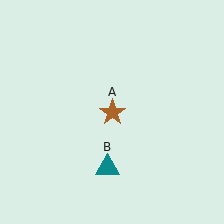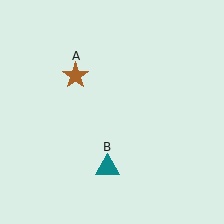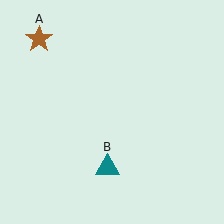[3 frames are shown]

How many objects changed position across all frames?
1 object changed position: brown star (object A).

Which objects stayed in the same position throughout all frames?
Teal triangle (object B) remained stationary.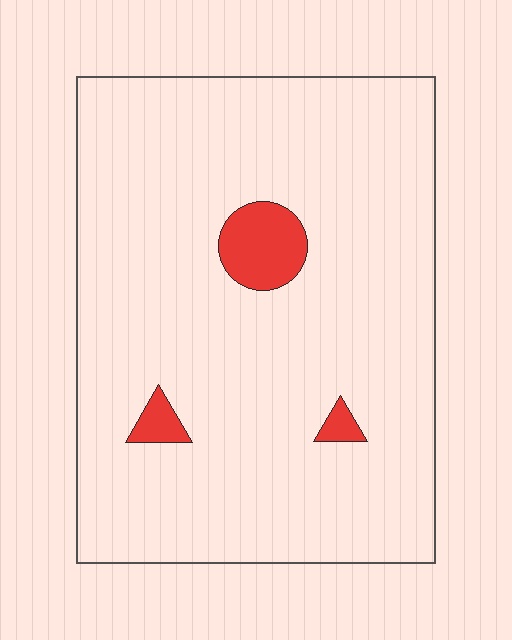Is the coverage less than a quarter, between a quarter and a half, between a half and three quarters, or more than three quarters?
Less than a quarter.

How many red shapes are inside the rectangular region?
3.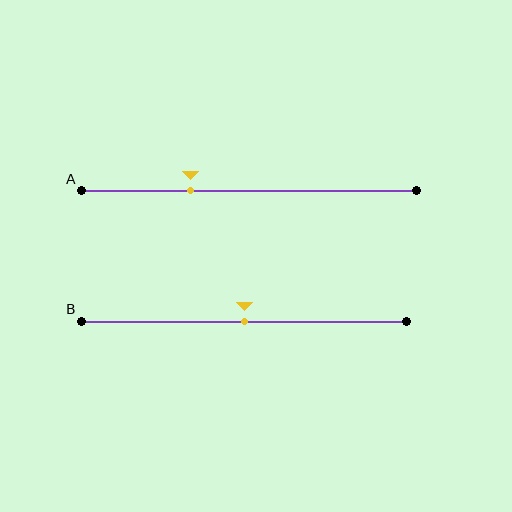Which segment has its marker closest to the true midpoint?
Segment B has its marker closest to the true midpoint.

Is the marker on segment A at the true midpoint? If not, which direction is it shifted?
No, the marker on segment A is shifted to the left by about 17% of the segment length.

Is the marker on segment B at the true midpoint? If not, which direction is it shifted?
Yes, the marker on segment B is at the true midpoint.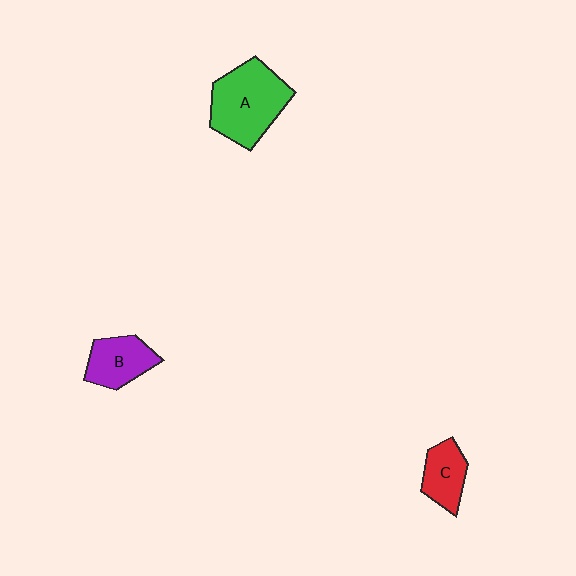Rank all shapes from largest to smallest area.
From largest to smallest: A (green), B (purple), C (red).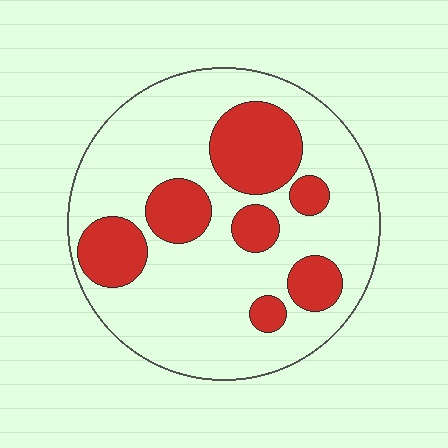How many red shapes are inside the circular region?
7.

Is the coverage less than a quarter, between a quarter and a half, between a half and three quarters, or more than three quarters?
Between a quarter and a half.